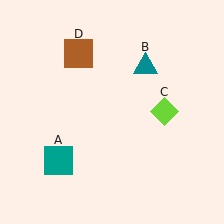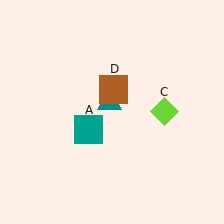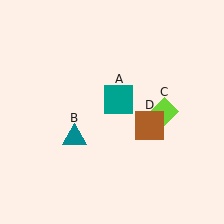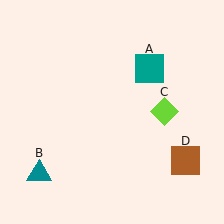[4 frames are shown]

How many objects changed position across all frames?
3 objects changed position: teal square (object A), teal triangle (object B), brown square (object D).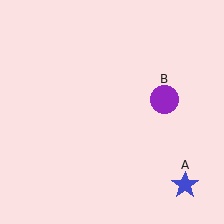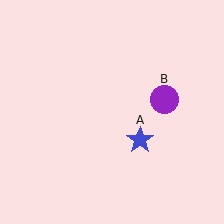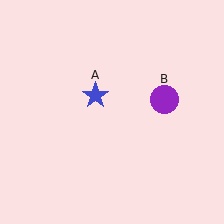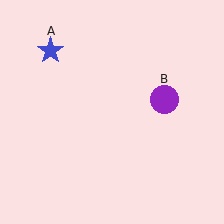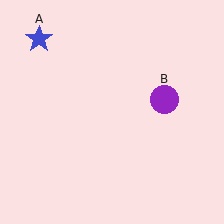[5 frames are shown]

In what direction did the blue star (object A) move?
The blue star (object A) moved up and to the left.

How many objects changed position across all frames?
1 object changed position: blue star (object A).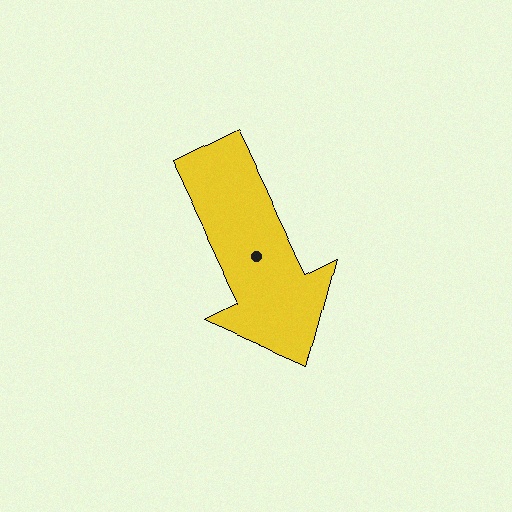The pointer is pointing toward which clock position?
Roughly 5 o'clock.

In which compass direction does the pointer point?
Southeast.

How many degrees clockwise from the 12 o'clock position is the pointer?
Approximately 154 degrees.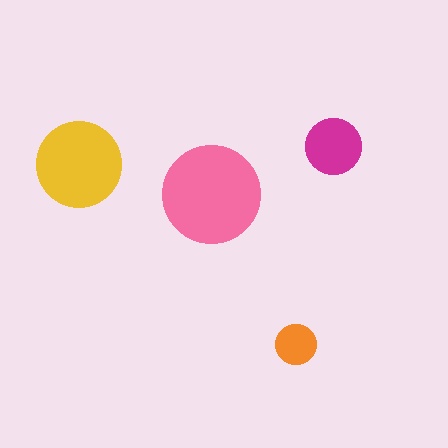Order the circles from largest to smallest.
the pink one, the yellow one, the magenta one, the orange one.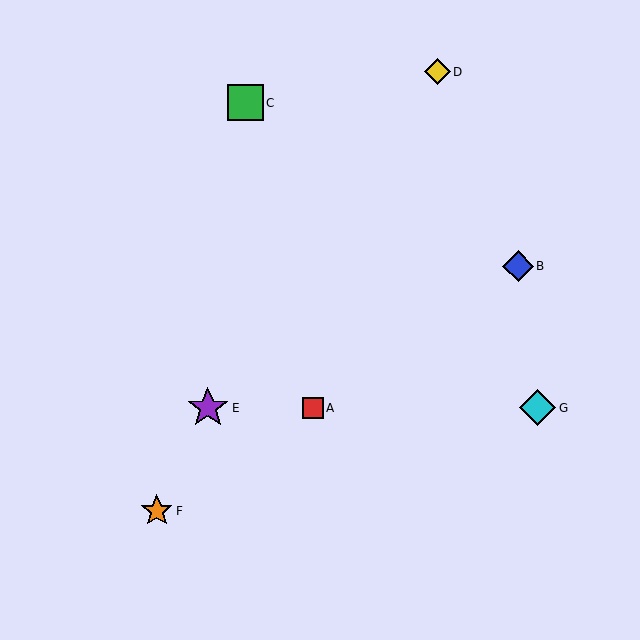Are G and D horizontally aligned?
No, G is at y≈408 and D is at y≈72.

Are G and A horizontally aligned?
Yes, both are at y≈408.